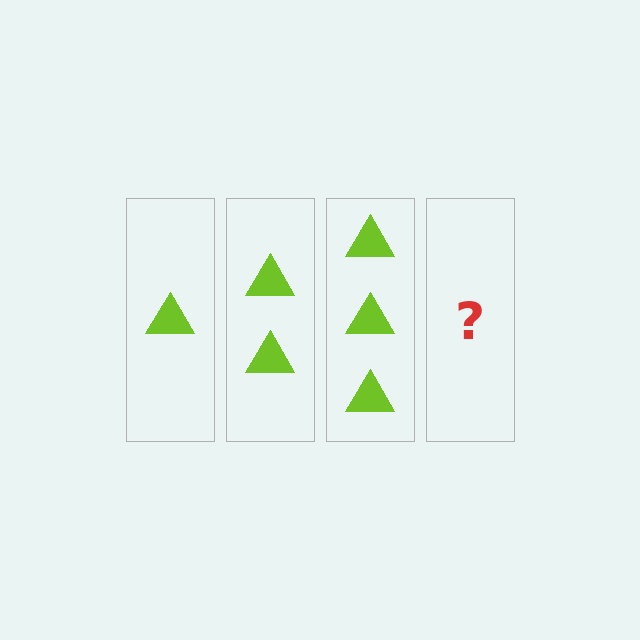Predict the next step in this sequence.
The next step is 4 triangles.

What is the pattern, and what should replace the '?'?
The pattern is that each step adds one more triangle. The '?' should be 4 triangles.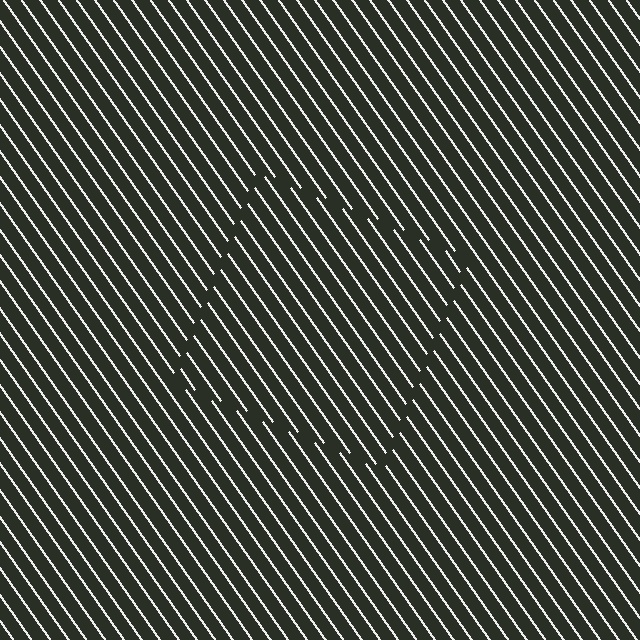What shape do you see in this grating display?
An illusory square. The interior of the shape contains the same grating, shifted by half a period — the contour is defined by the phase discontinuity where line-ends from the inner and outer gratings abut.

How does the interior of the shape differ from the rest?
The interior of the shape contains the same grating, shifted by half a period — the contour is defined by the phase discontinuity where line-ends from the inner and outer gratings abut.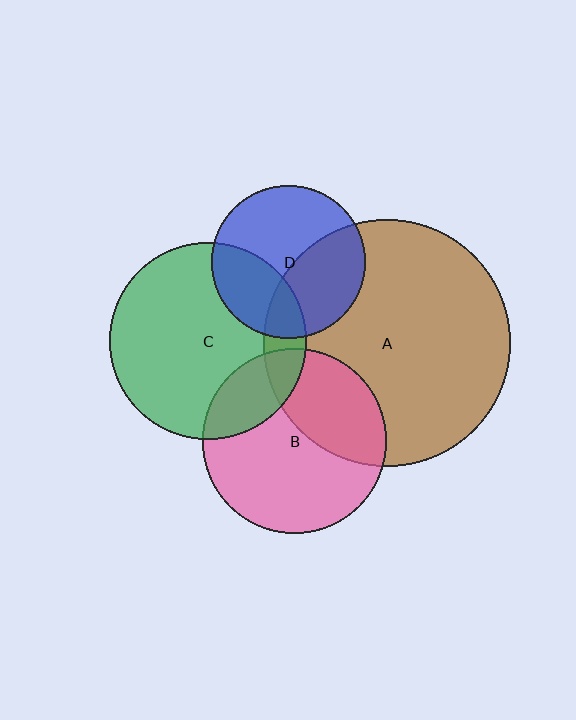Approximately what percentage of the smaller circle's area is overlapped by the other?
Approximately 30%.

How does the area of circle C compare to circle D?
Approximately 1.7 times.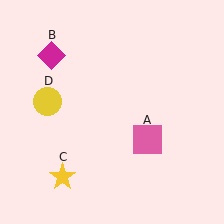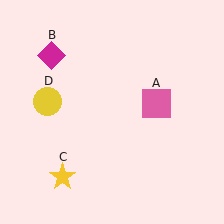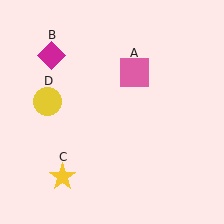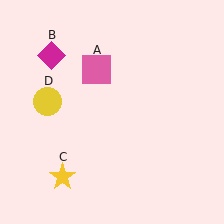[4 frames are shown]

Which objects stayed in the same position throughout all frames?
Magenta diamond (object B) and yellow star (object C) and yellow circle (object D) remained stationary.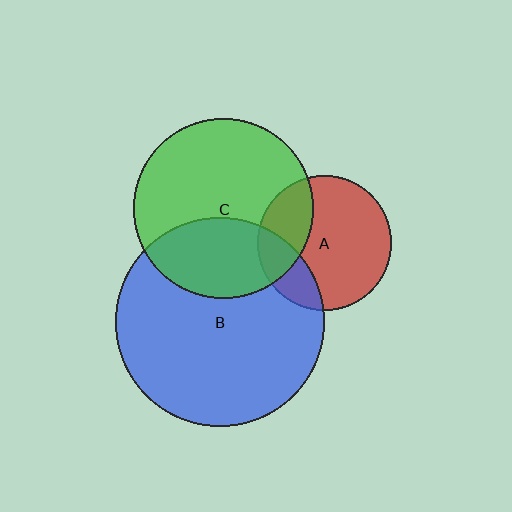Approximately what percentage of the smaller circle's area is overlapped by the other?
Approximately 20%.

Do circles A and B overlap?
Yes.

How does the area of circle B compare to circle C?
Approximately 1.4 times.